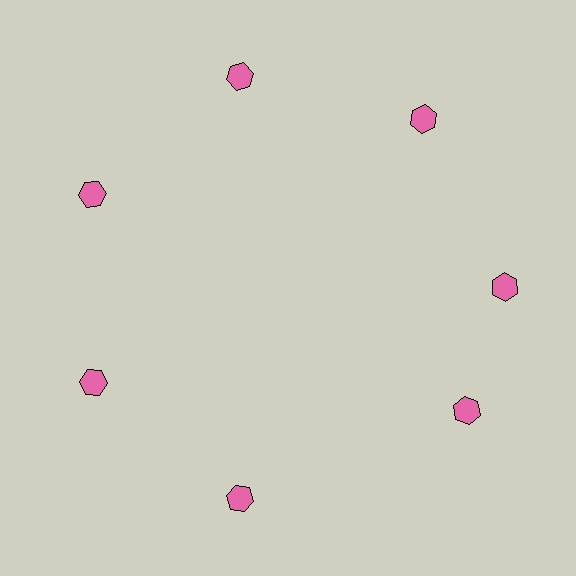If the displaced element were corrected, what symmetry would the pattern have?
It would have 7-fold rotational symmetry — the pattern would map onto itself every 51 degrees.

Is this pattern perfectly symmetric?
No. The 7 pink hexagons are arranged in a ring, but one element near the 5 o'clock position is rotated out of alignment along the ring, breaking the 7-fold rotational symmetry.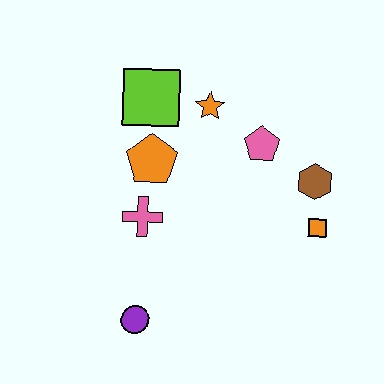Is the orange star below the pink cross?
No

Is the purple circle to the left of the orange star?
Yes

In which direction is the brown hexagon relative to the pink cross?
The brown hexagon is to the right of the pink cross.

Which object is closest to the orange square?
The brown hexagon is closest to the orange square.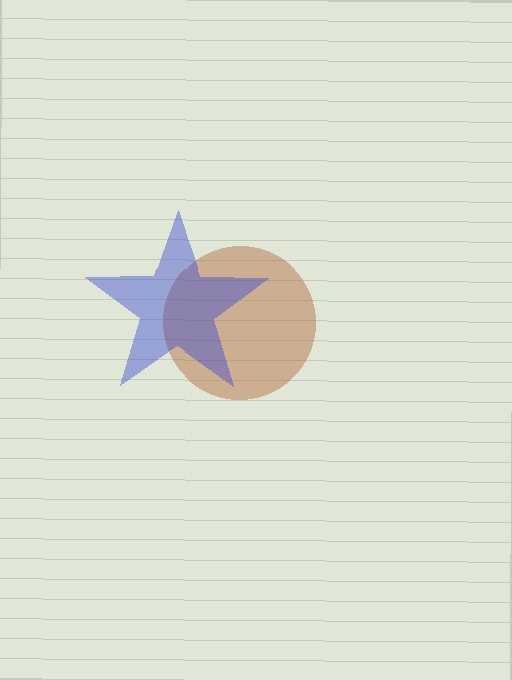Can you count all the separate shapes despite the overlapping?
Yes, there are 2 separate shapes.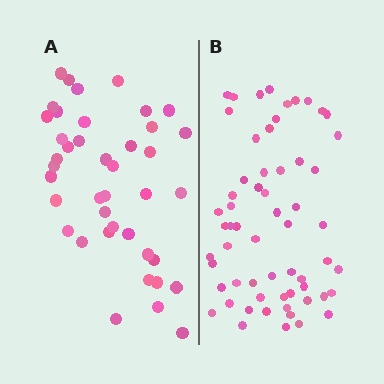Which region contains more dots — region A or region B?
Region B (the right region) has more dots.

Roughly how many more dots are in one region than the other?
Region B has approximately 20 more dots than region A.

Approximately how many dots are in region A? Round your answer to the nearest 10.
About 40 dots. (The exact count is 41, which rounds to 40.)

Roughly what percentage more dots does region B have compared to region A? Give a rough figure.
About 45% more.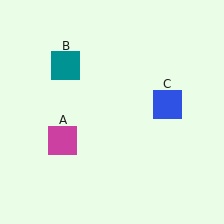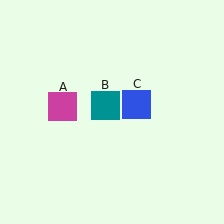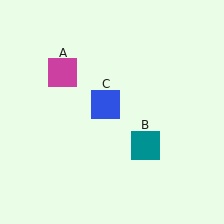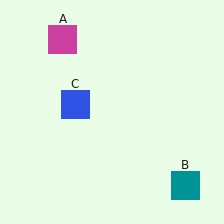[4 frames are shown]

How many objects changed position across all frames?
3 objects changed position: magenta square (object A), teal square (object B), blue square (object C).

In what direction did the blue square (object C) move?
The blue square (object C) moved left.